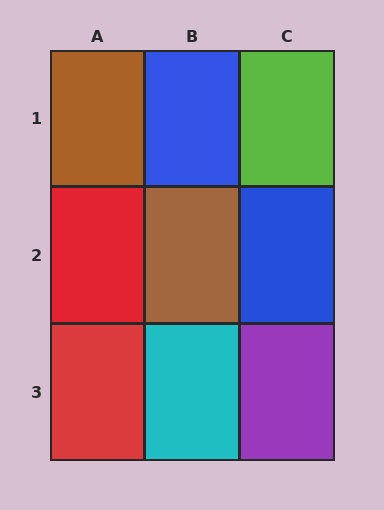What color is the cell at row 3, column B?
Cyan.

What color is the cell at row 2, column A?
Red.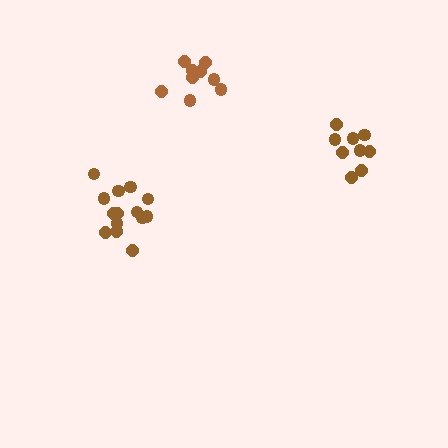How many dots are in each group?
Group 1: 14 dots, Group 2: 9 dots, Group 3: 9 dots (32 total).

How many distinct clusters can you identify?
There are 3 distinct clusters.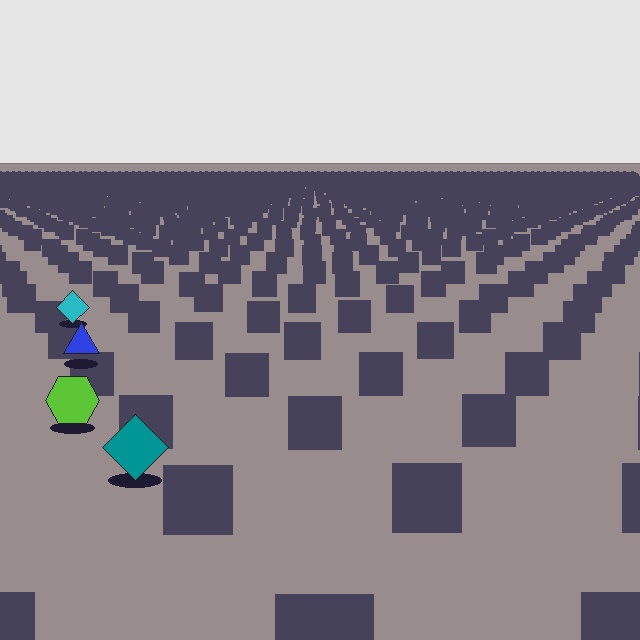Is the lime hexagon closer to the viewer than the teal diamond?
No. The teal diamond is closer — you can tell from the texture gradient: the ground texture is coarser near it.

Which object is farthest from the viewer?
The cyan diamond is farthest from the viewer. It appears smaller and the ground texture around it is denser.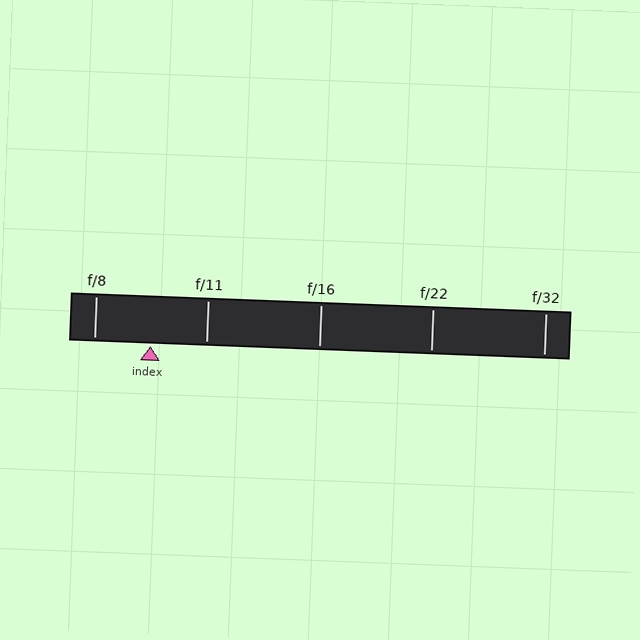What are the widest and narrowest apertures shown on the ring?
The widest aperture shown is f/8 and the narrowest is f/32.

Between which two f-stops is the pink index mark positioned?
The index mark is between f/8 and f/11.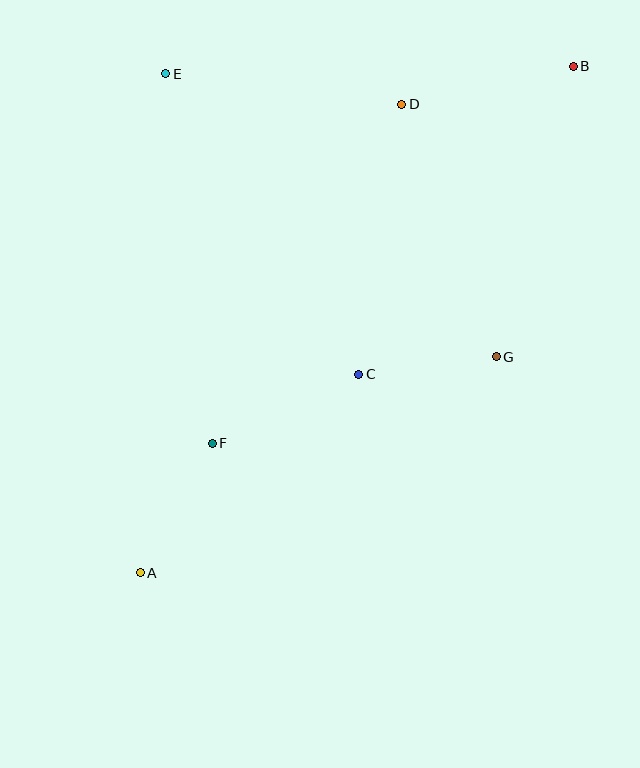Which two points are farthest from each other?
Points A and B are farthest from each other.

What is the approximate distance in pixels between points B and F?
The distance between B and F is approximately 522 pixels.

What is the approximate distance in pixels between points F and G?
The distance between F and G is approximately 297 pixels.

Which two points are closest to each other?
Points C and G are closest to each other.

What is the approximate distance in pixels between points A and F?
The distance between A and F is approximately 148 pixels.